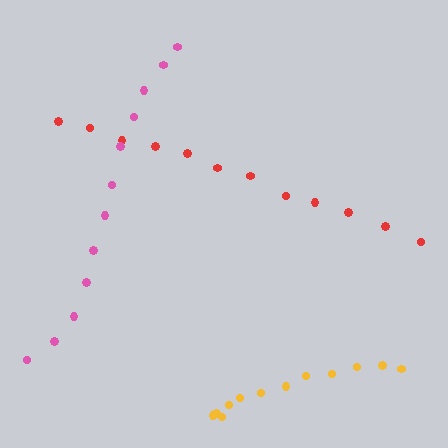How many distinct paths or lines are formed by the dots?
There are 3 distinct paths.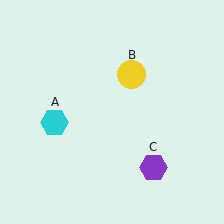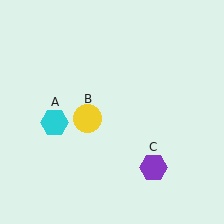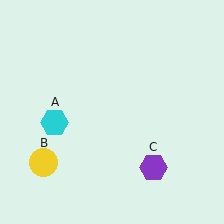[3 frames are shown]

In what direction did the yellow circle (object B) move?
The yellow circle (object B) moved down and to the left.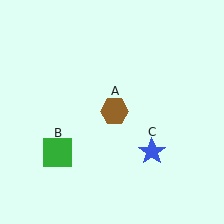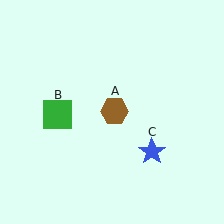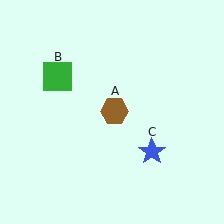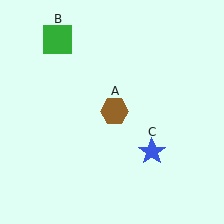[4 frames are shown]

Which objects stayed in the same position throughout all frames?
Brown hexagon (object A) and blue star (object C) remained stationary.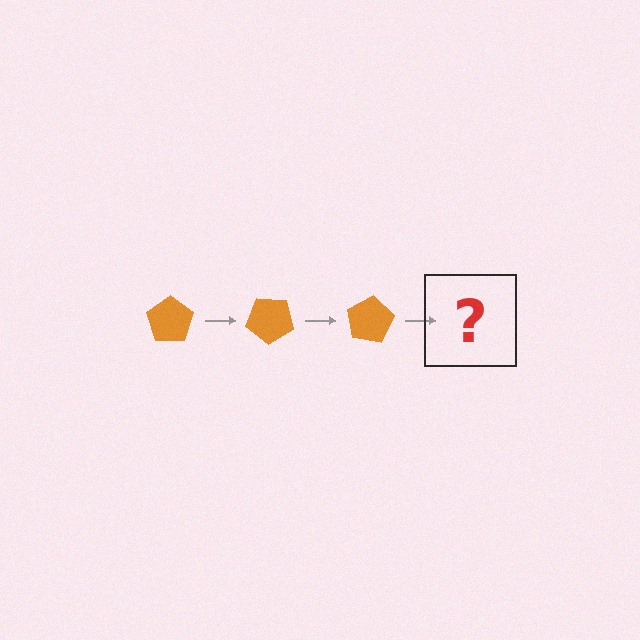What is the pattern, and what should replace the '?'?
The pattern is that the pentagon rotates 40 degrees each step. The '?' should be an orange pentagon rotated 120 degrees.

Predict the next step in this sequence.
The next step is an orange pentagon rotated 120 degrees.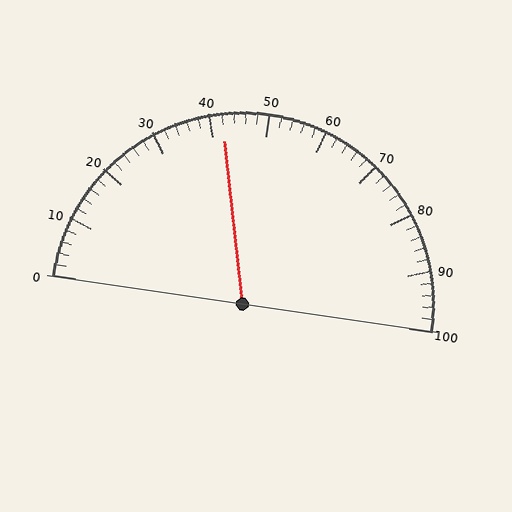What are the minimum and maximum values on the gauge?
The gauge ranges from 0 to 100.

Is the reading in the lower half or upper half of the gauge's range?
The reading is in the lower half of the range (0 to 100).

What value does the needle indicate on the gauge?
The needle indicates approximately 42.